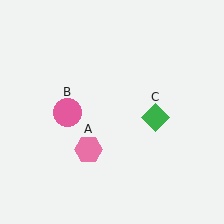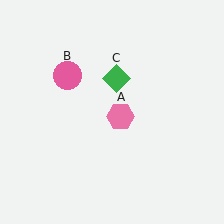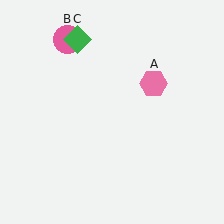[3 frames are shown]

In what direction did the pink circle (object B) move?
The pink circle (object B) moved up.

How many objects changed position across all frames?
3 objects changed position: pink hexagon (object A), pink circle (object B), green diamond (object C).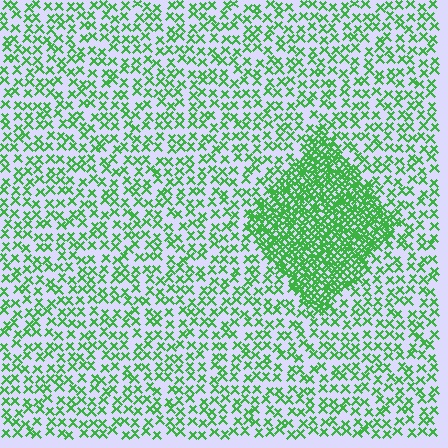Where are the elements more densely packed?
The elements are more densely packed inside the diamond boundary.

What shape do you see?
I see a diamond.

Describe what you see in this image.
The image contains small green elements arranged at two different densities. A diamond-shaped region is visible where the elements are more densely packed than the surrounding area.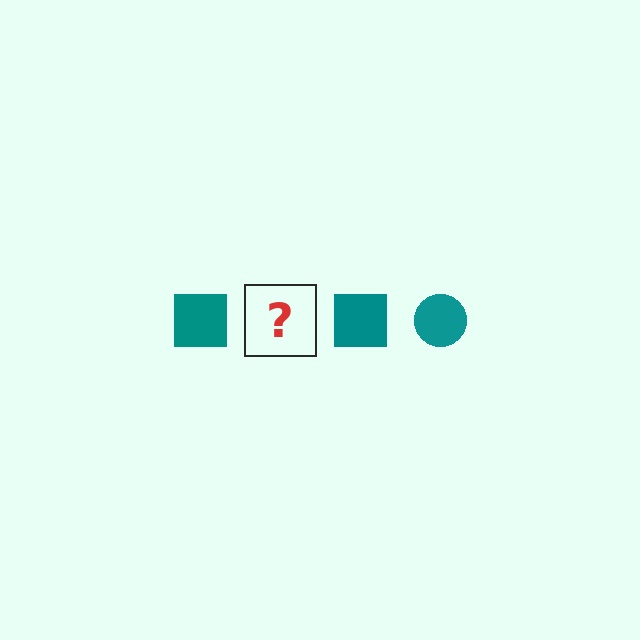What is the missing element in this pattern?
The missing element is a teal circle.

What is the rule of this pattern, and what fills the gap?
The rule is that the pattern cycles through square, circle shapes in teal. The gap should be filled with a teal circle.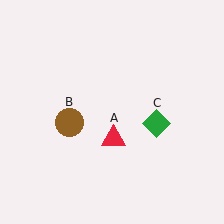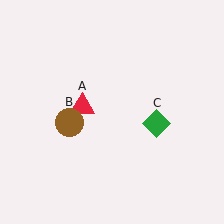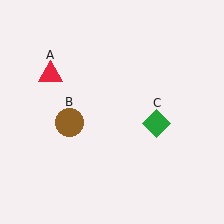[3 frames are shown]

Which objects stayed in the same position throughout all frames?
Brown circle (object B) and green diamond (object C) remained stationary.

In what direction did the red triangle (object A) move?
The red triangle (object A) moved up and to the left.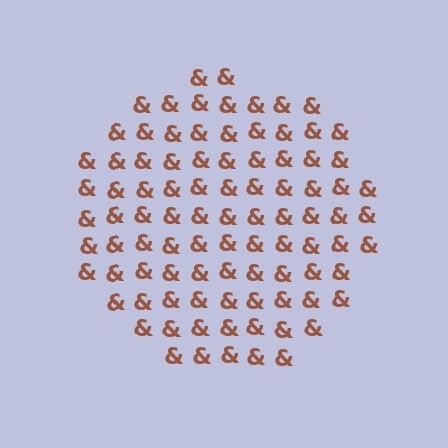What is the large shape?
The large shape is a circle.